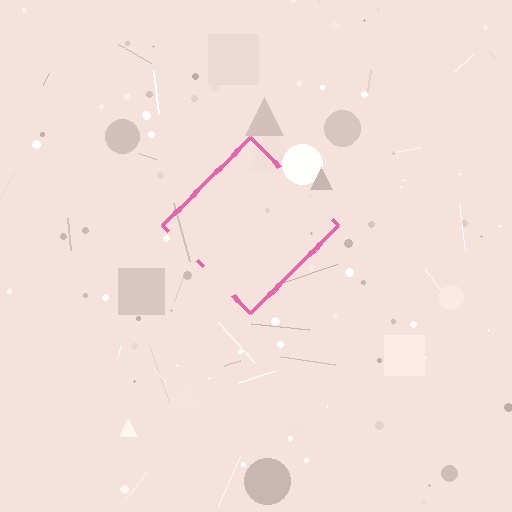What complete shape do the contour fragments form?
The contour fragments form a diamond.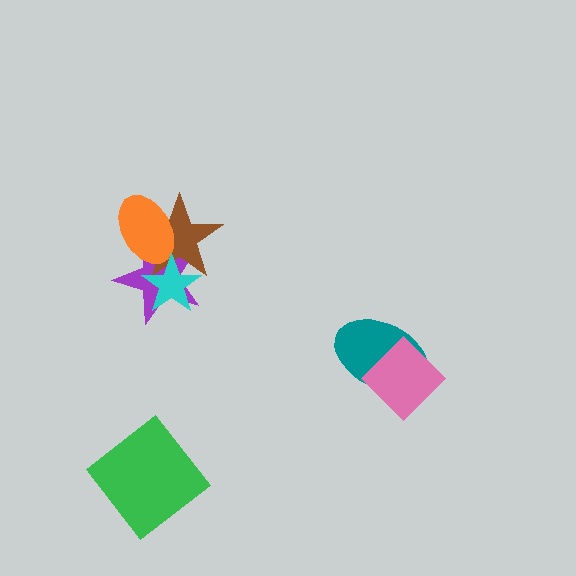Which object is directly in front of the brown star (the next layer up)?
The orange ellipse is directly in front of the brown star.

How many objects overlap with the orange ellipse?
3 objects overlap with the orange ellipse.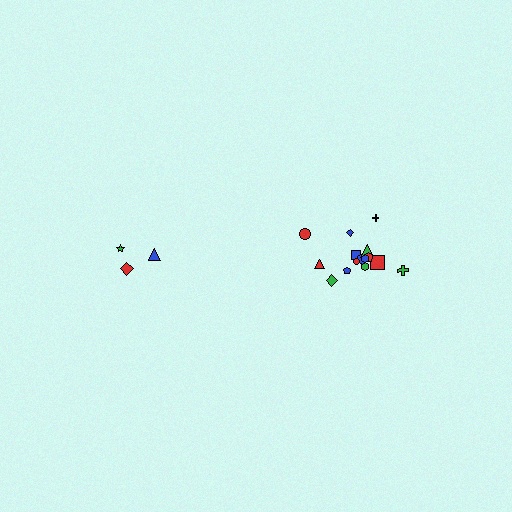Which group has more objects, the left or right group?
The right group.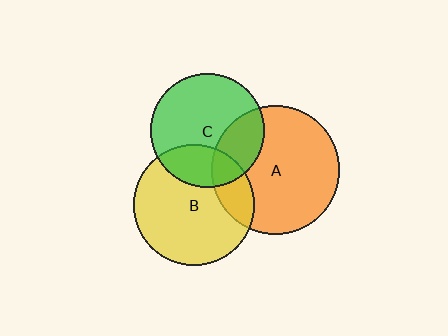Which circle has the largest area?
Circle A (orange).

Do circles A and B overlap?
Yes.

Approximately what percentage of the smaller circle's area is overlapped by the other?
Approximately 20%.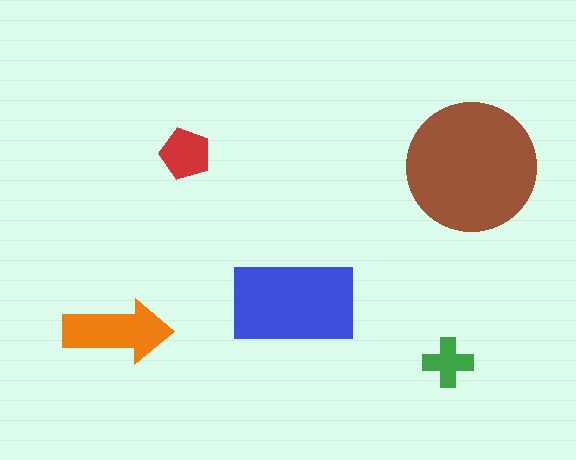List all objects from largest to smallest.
The brown circle, the blue rectangle, the orange arrow, the red pentagon, the green cross.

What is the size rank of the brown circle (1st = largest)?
1st.